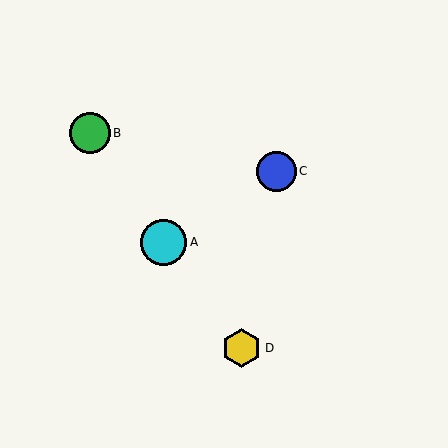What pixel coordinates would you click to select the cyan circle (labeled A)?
Click at (164, 242) to select the cyan circle A.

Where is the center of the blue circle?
The center of the blue circle is at (276, 171).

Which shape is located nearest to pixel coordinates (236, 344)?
The yellow hexagon (labeled D) at (242, 348) is nearest to that location.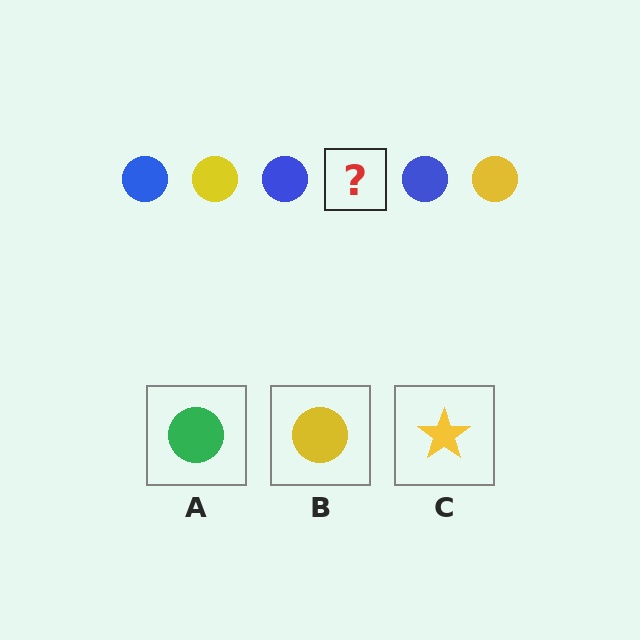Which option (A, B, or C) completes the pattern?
B.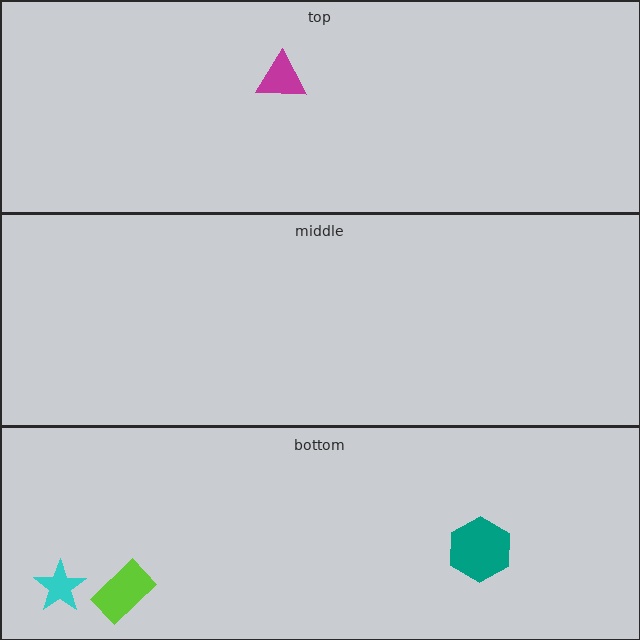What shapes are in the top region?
The magenta triangle.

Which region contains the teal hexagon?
The bottom region.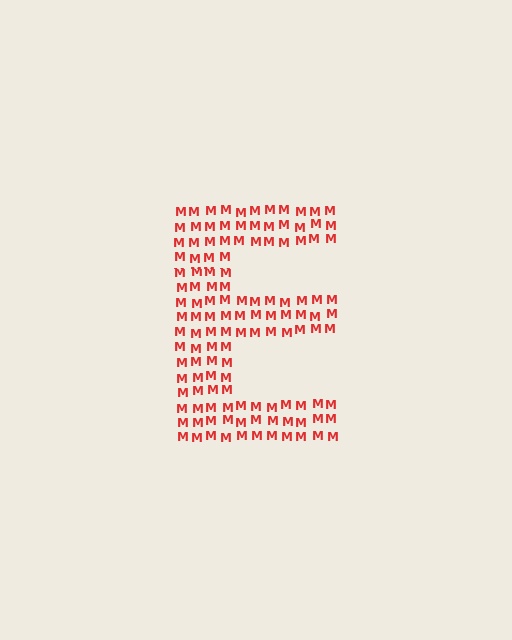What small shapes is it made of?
It is made of small letter M's.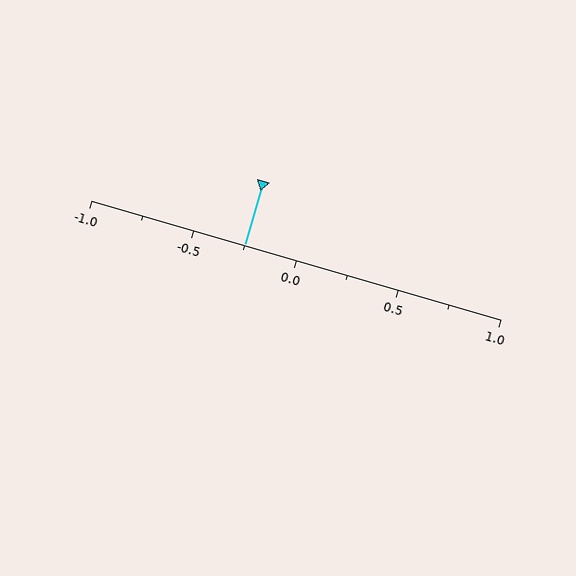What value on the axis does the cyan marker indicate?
The marker indicates approximately -0.25.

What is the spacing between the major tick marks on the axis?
The major ticks are spaced 0.5 apart.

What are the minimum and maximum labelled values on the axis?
The axis runs from -1.0 to 1.0.